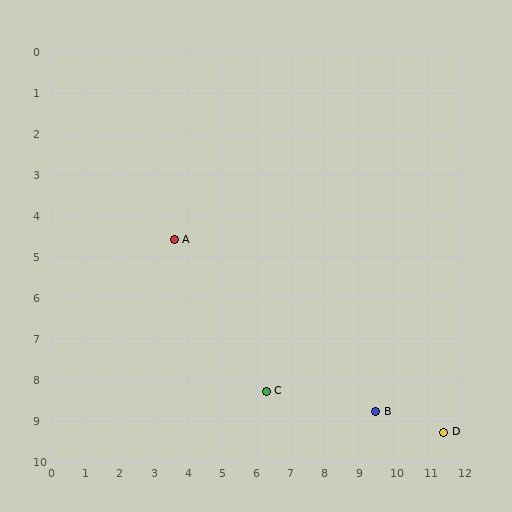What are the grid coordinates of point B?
Point B is at approximately (9.5, 8.8).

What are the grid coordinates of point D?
Point D is at approximately (11.5, 9.3).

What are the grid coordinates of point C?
Point C is at approximately (6.3, 8.3).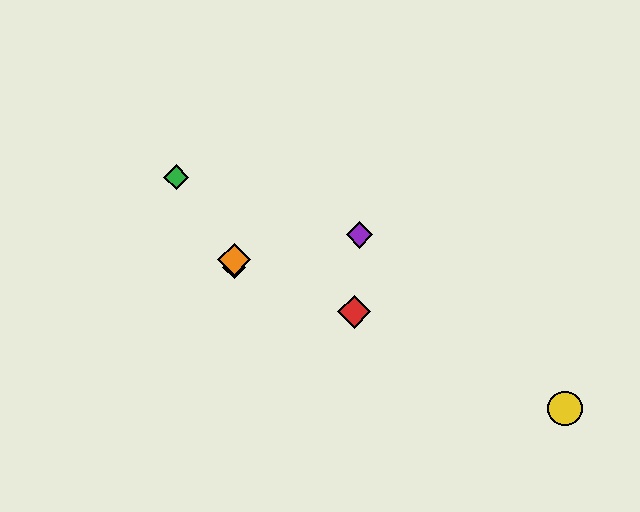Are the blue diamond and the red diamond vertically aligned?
No, the blue diamond is at x≈234 and the red diamond is at x≈354.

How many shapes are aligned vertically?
2 shapes (the blue diamond, the orange diamond) are aligned vertically.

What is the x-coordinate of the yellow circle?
The yellow circle is at x≈565.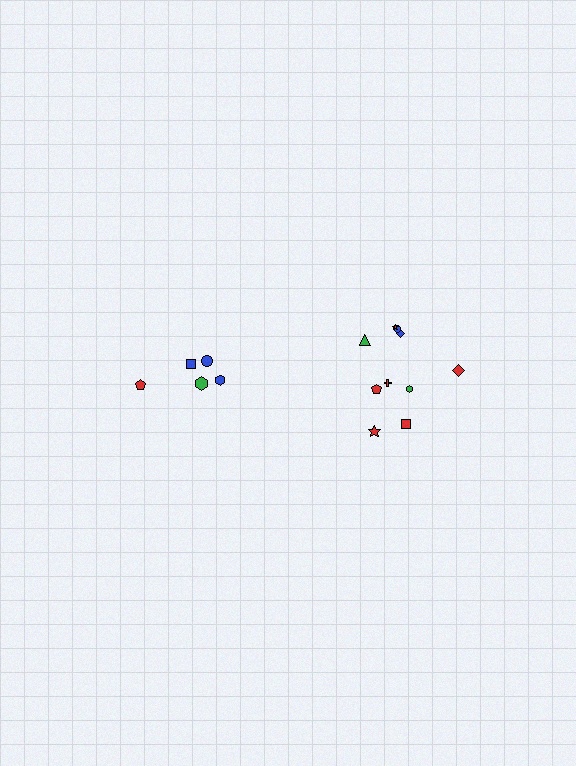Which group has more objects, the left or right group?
The right group.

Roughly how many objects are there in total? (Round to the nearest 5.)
Roughly 15 objects in total.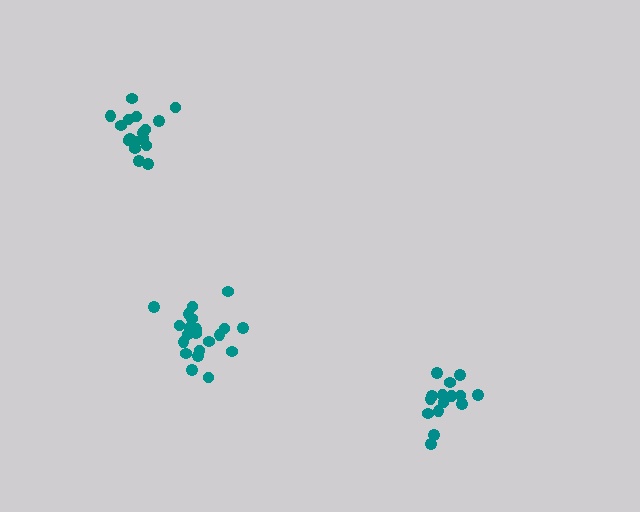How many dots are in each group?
Group 1: 17 dots, Group 2: 15 dots, Group 3: 21 dots (53 total).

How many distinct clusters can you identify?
There are 3 distinct clusters.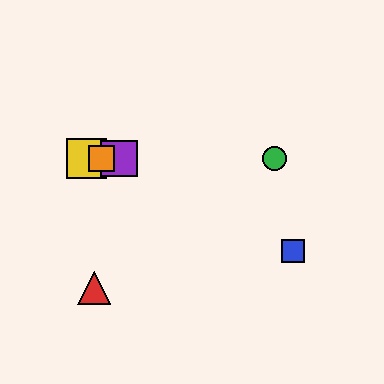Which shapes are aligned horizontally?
The green circle, the yellow square, the purple square, the orange square are aligned horizontally.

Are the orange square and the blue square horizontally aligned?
No, the orange square is at y≈159 and the blue square is at y≈251.